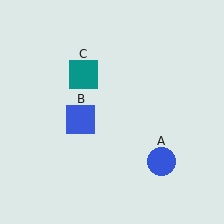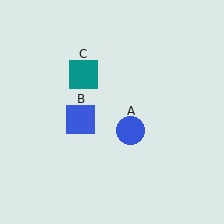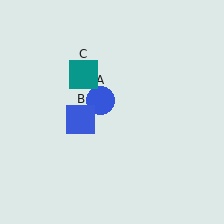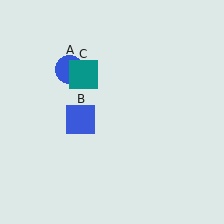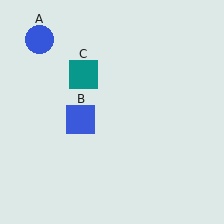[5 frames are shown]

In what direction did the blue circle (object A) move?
The blue circle (object A) moved up and to the left.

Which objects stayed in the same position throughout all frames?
Blue square (object B) and teal square (object C) remained stationary.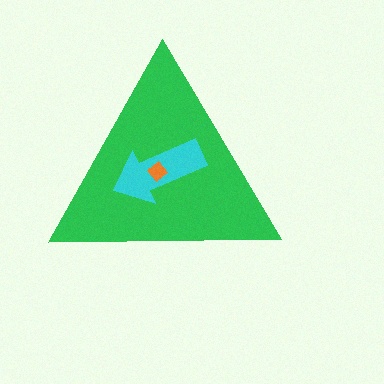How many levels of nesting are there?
3.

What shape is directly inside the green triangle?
The cyan arrow.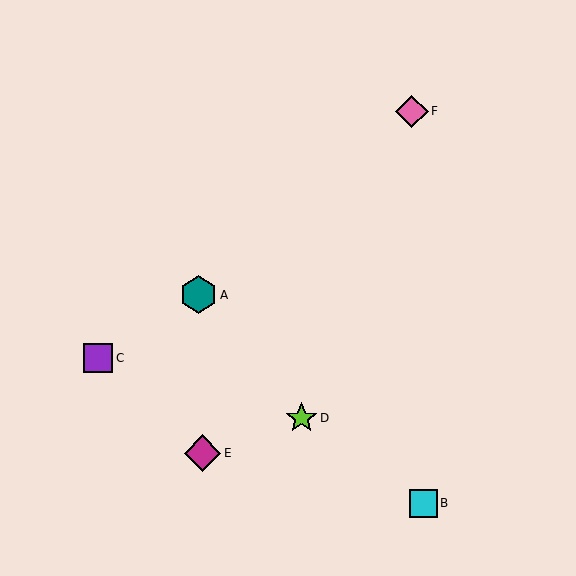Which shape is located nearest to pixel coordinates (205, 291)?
The teal hexagon (labeled A) at (198, 295) is nearest to that location.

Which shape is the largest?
The teal hexagon (labeled A) is the largest.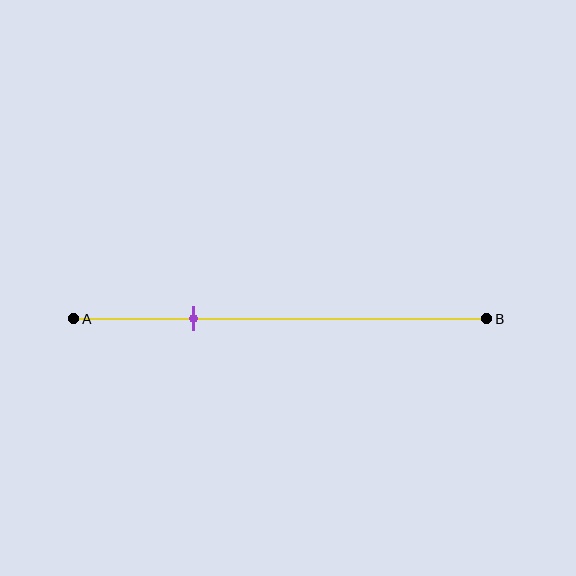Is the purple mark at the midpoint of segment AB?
No, the mark is at about 30% from A, not at the 50% midpoint.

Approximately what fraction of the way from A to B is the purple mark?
The purple mark is approximately 30% of the way from A to B.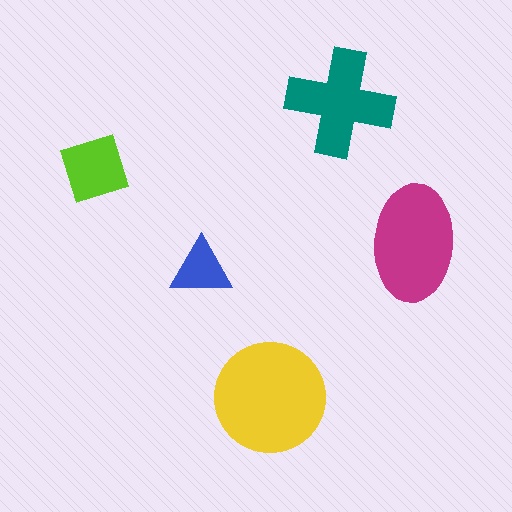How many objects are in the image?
There are 5 objects in the image.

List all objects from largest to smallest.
The yellow circle, the magenta ellipse, the teal cross, the lime diamond, the blue triangle.